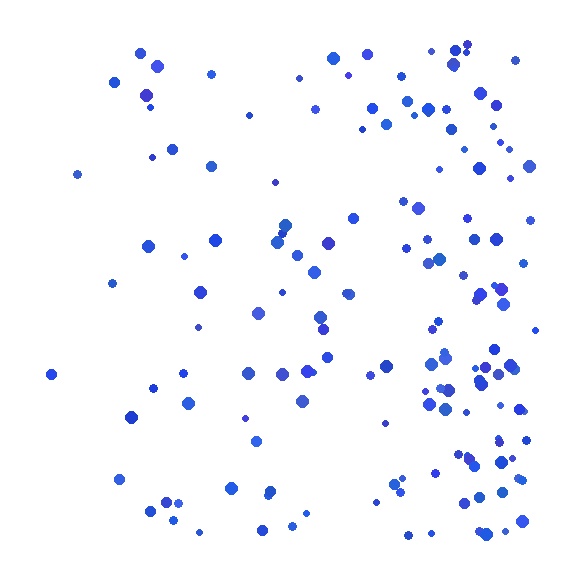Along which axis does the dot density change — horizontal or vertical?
Horizontal.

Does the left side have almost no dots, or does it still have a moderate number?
Still a moderate number, just noticeably fewer than the right.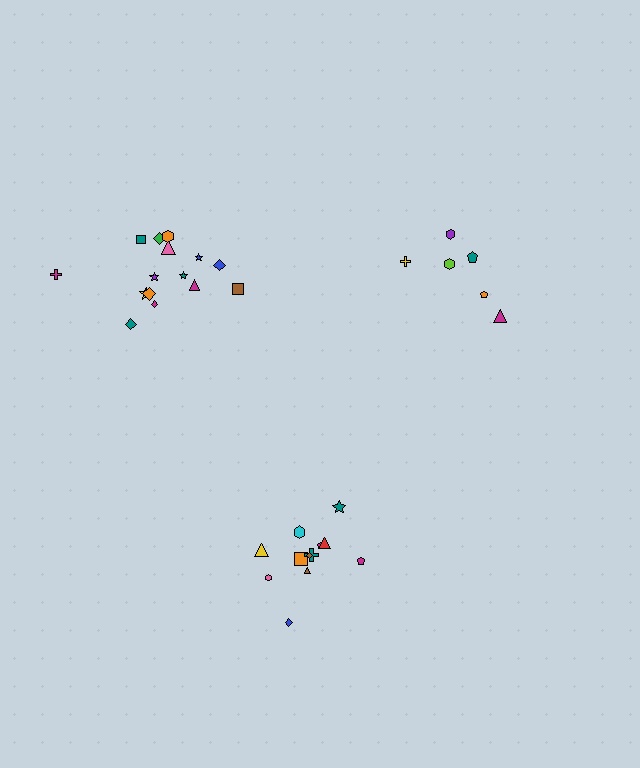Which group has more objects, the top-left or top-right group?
The top-left group.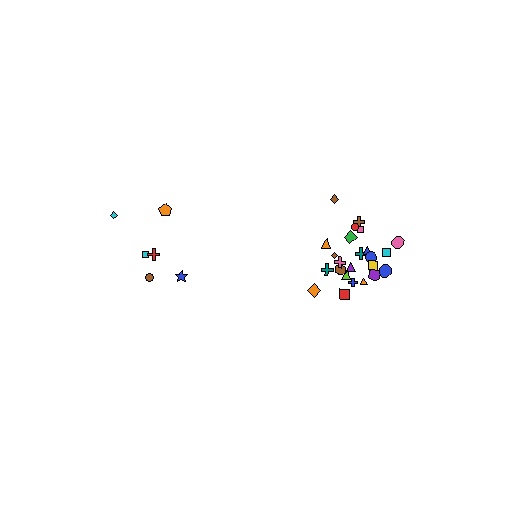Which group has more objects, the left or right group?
The right group.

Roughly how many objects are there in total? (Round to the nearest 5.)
Roughly 30 objects in total.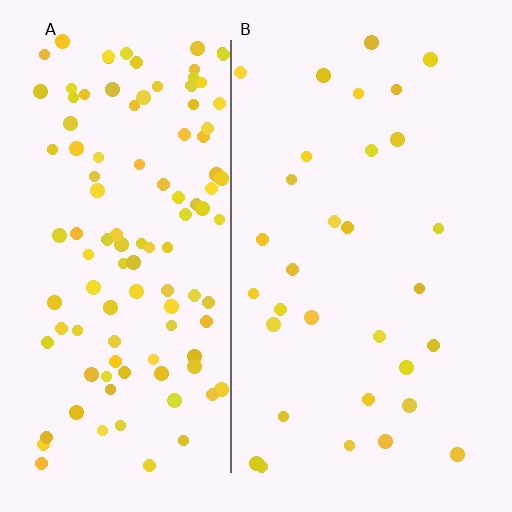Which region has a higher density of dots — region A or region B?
A (the left).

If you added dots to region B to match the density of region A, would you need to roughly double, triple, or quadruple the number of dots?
Approximately quadruple.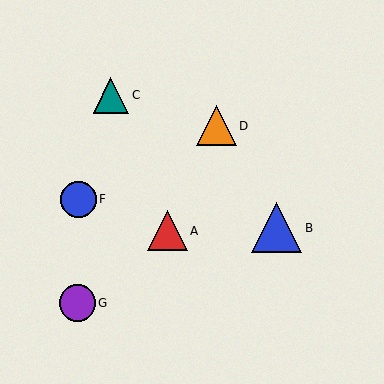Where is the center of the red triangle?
The center of the red triangle is at (167, 231).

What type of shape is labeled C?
Shape C is a teal triangle.